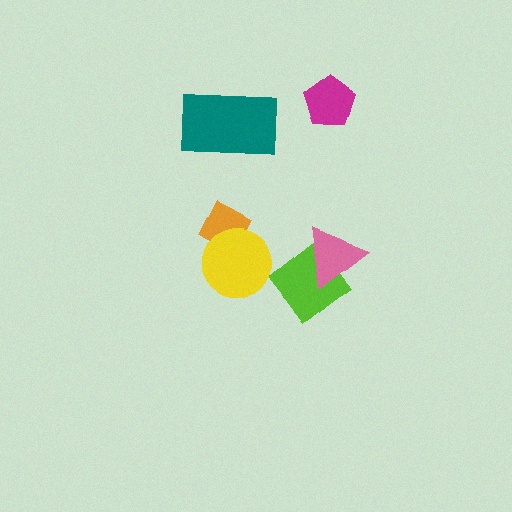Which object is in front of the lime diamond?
The pink triangle is in front of the lime diamond.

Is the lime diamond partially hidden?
Yes, it is partially covered by another shape.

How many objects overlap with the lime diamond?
1 object overlaps with the lime diamond.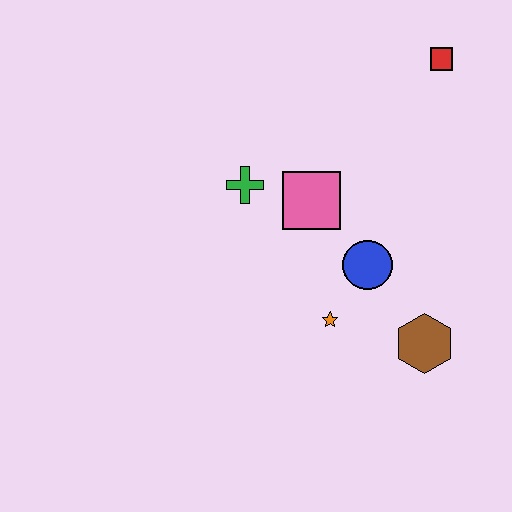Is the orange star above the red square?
No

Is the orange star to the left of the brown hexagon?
Yes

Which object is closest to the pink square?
The green cross is closest to the pink square.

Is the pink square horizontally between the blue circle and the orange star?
No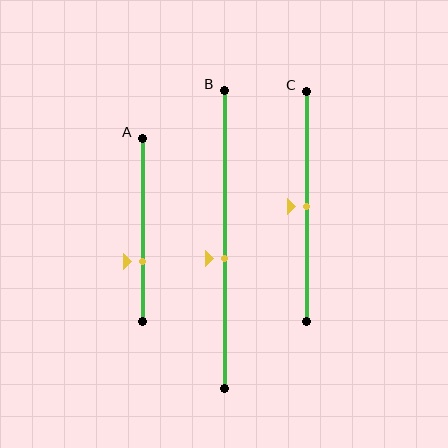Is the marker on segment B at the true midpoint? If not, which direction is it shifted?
No, the marker on segment B is shifted downward by about 6% of the segment length.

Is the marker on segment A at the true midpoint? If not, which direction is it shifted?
No, the marker on segment A is shifted downward by about 17% of the segment length.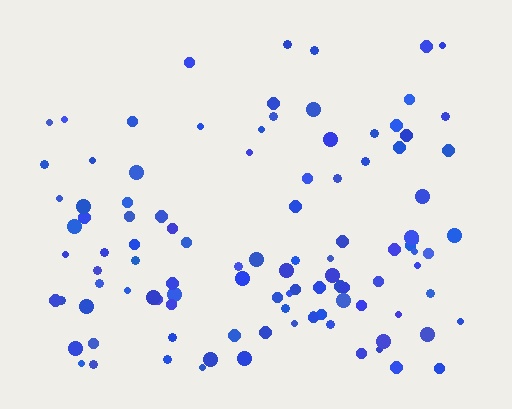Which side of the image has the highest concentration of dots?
The bottom.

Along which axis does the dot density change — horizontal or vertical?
Vertical.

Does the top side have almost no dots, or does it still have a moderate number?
Still a moderate number, just noticeably fewer than the bottom.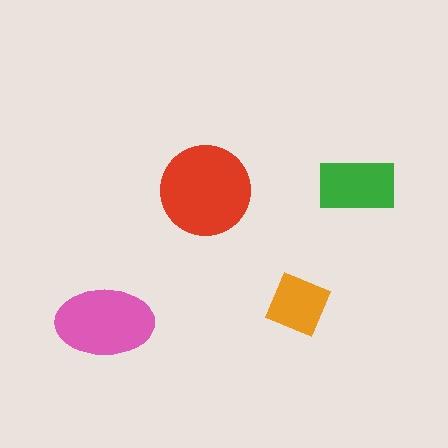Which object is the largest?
The red circle.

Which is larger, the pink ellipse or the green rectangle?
The pink ellipse.